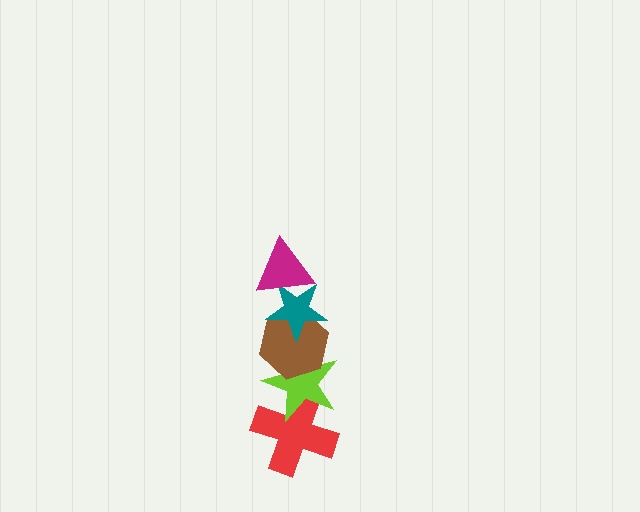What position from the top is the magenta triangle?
The magenta triangle is 1st from the top.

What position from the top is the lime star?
The lime star is 4th from the top.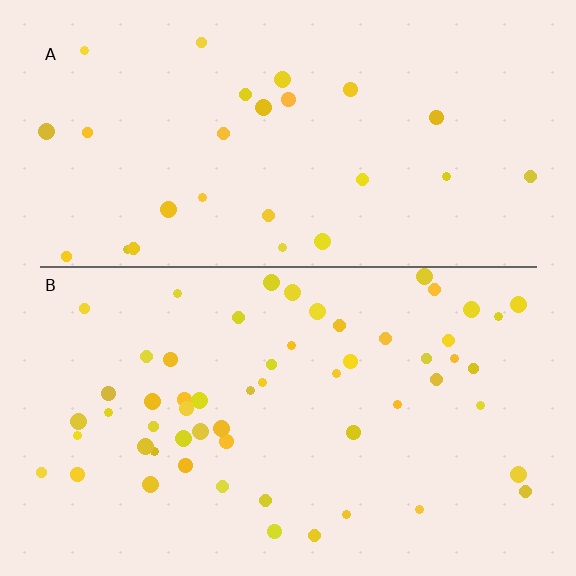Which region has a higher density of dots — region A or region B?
B (the bottom).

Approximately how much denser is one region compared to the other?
Approximately 2.1× — region B over region A.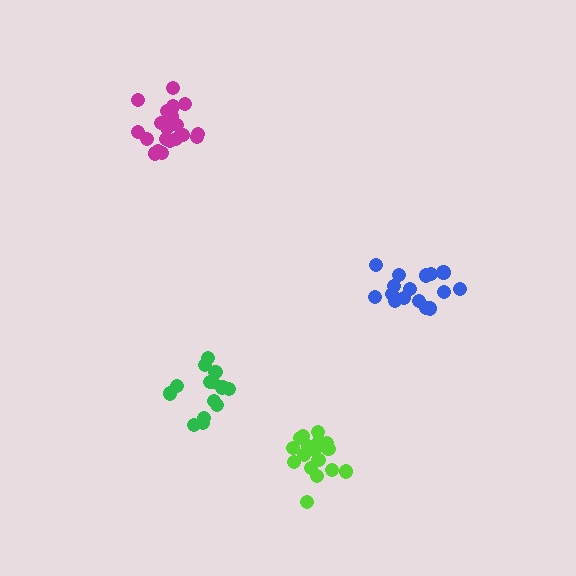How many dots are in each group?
Group 1: 16 dots, Group 2: 15 dots, Group 3: 21 dots, Group 4: 21 dots (73 total).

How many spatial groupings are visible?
There are 4 spatial groupings.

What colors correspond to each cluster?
The clusters are colored: blue, green, lime, magenta.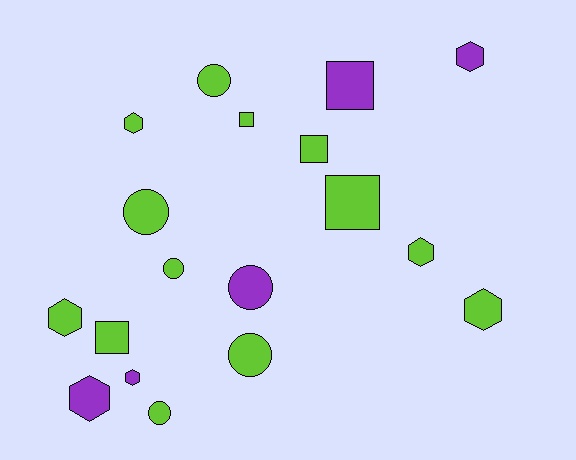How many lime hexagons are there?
There are 4 lime hexagons.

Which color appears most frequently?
Lime, with 13 objects.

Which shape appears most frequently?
Hexagon, with 7 objects.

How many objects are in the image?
There are 18 objects.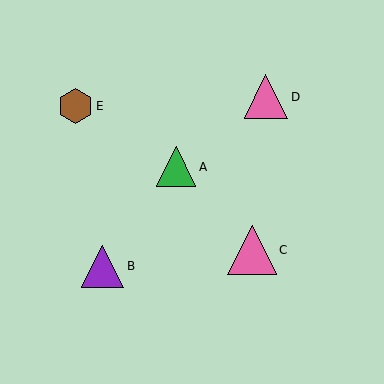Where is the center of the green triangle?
The center of the green triangle is at (176, 167).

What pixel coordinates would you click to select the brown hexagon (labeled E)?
Click at (76, 106) to select the brown hexagon E.